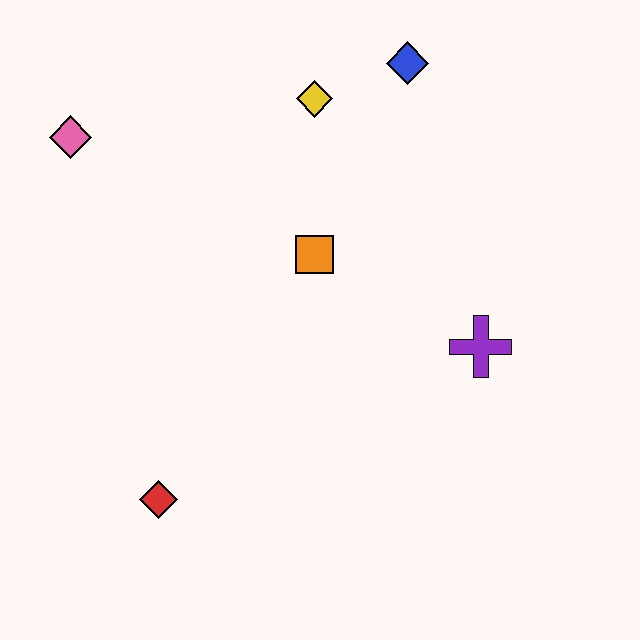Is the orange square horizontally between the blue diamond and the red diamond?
Yes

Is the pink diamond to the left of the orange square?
Yes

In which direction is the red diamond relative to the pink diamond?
The red diamond is below the pink diamond.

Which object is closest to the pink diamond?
The yellow diamond is closest to the pink diamond.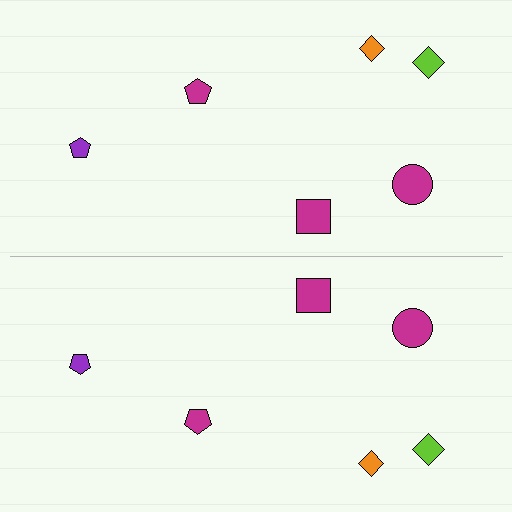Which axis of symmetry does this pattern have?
The pattern has a horizontal axis of symmetry running through the center of the image.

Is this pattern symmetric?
Yes, this pattern has bilateral (reflection) symmetry.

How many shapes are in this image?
There are 12 shapes in this image.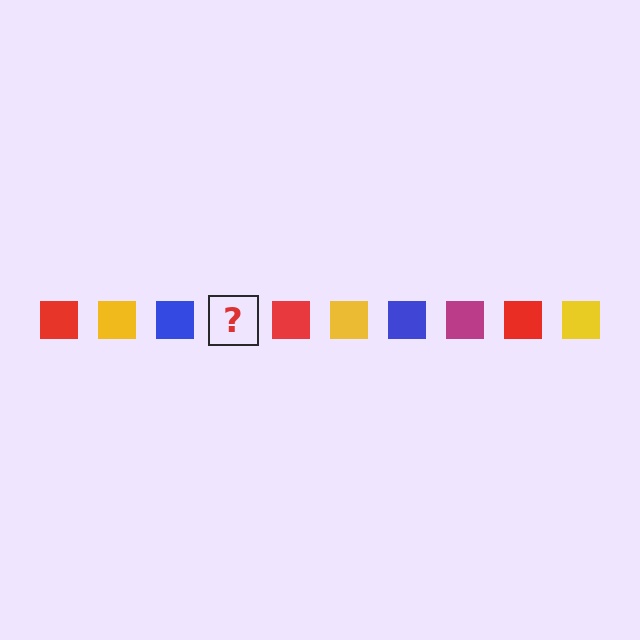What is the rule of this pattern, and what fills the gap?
The rule is that the pattern cycles through red, yellow, blue, magenta squares. The gap should be filled with a magenta square.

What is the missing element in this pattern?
The missing element is a magenta square.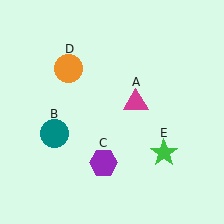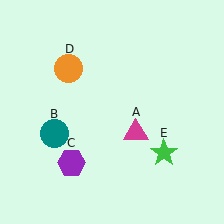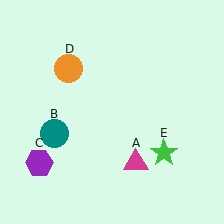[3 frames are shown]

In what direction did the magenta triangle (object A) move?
The magenta triangle (object A) moved down.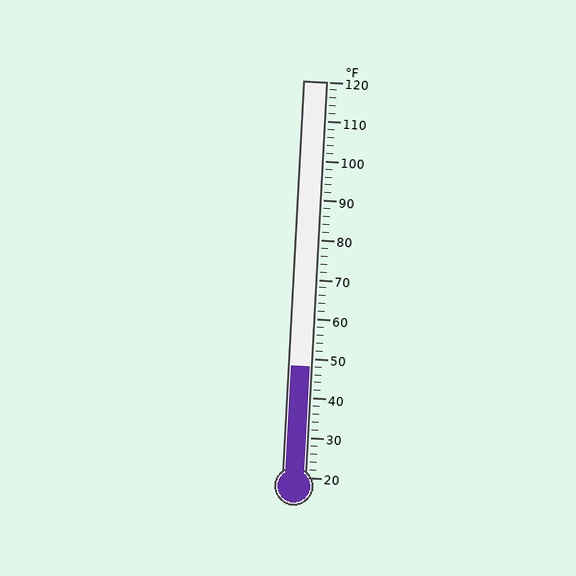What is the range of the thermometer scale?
The thermometer scale ranges from 20°F to 120°F.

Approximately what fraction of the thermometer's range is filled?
The thermometer is filled to approximately 30% of its range.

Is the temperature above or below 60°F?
The temperature is below 60°F.